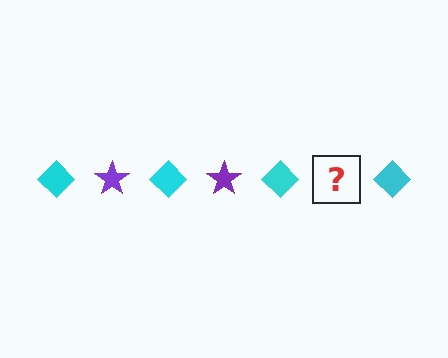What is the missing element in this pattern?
The missing element is a purple star.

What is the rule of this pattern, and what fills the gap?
The rule is that the pattern alternates between cyan diamond and purple star. The gap should be filled with a purple star.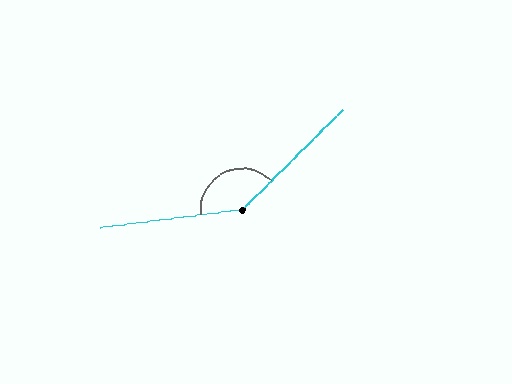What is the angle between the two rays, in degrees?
Approximately 142 degrees.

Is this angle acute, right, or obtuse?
It is obtuse.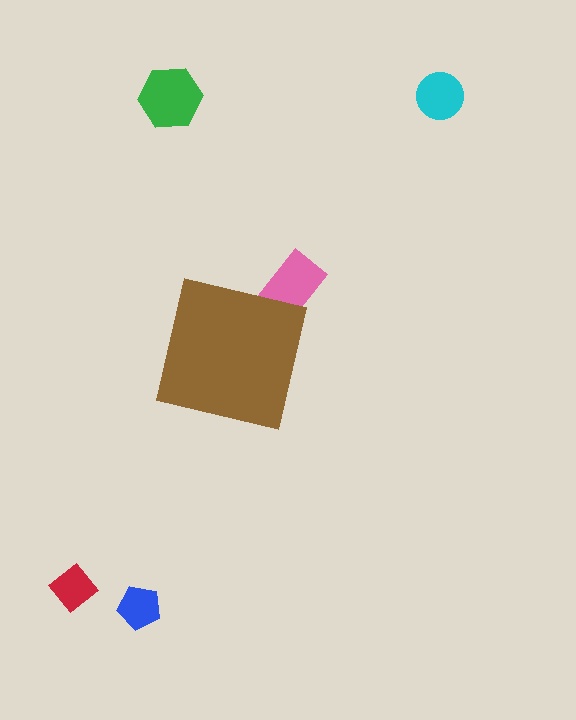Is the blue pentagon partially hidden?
No, the blue pentagon is fully visible.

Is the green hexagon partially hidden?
No, the green hexagon is fully visible.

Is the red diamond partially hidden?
No, the red diamond is fully visible.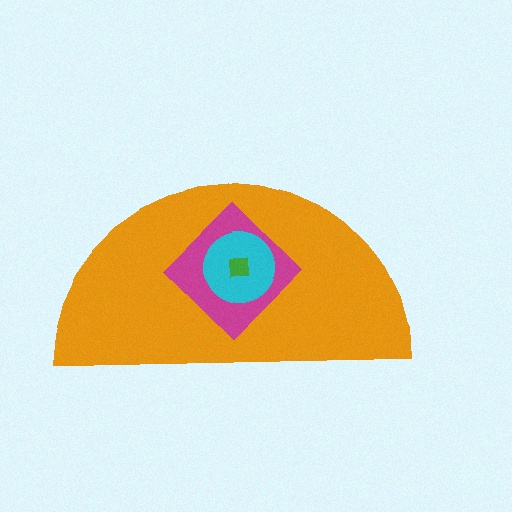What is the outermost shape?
The orange semicircle.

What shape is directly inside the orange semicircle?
The magenta diamond.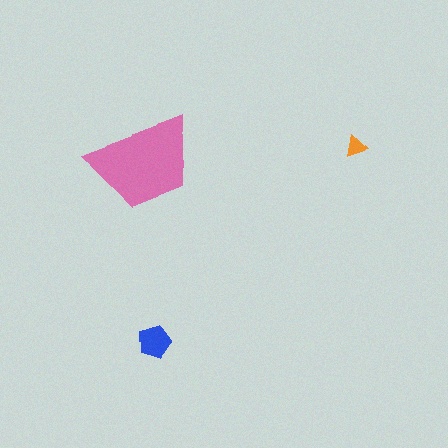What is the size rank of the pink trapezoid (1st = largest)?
1st.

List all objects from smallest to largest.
The orange triangle, the blue pentagon, the pink trapezoid.